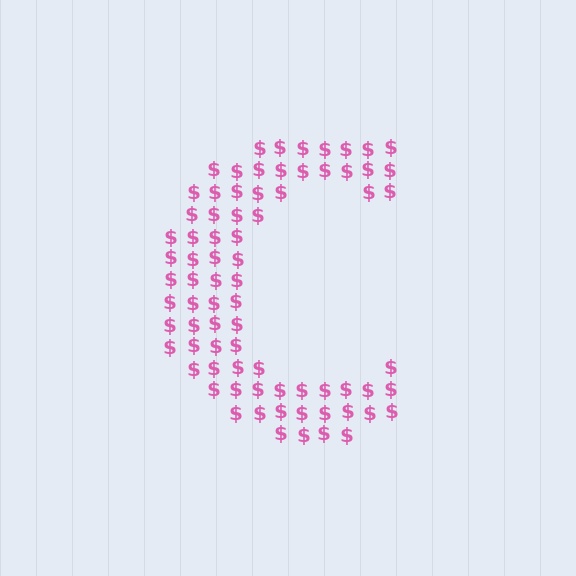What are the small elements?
The small elements are dollar signs.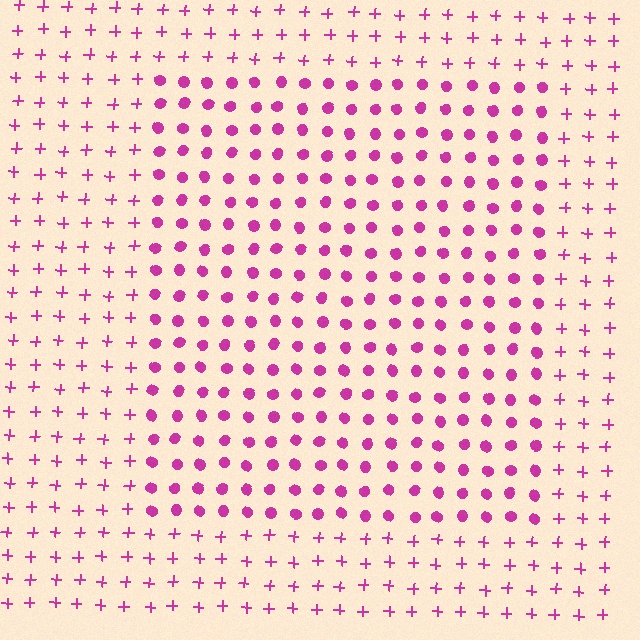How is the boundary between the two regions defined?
The boundary is defined by a change in element shape: circles inside vs. plus signs outside. All elements share the same color and spacing.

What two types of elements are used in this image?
The image uses circles inside the rectangle region and plus signs outside it.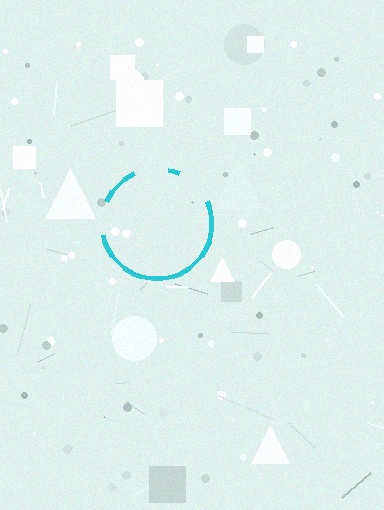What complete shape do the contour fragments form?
The contour fragments form a circle.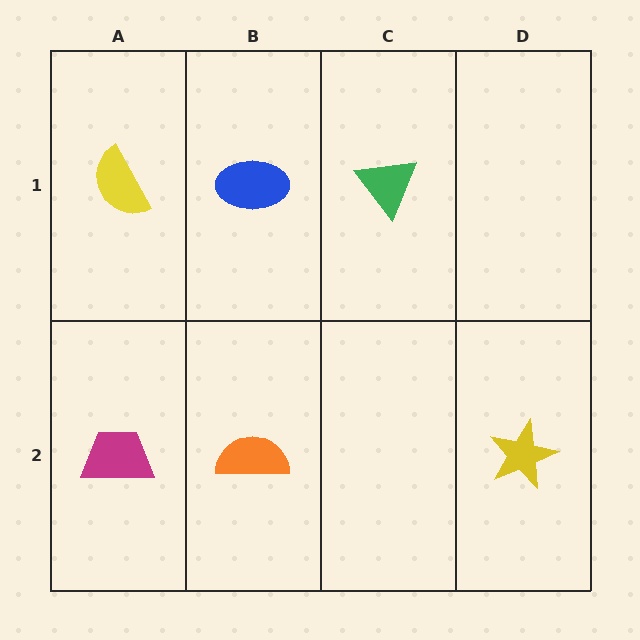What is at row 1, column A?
A yellow semicircle.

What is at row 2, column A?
A magenta trapezoid.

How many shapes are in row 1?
3 shapes.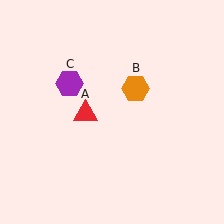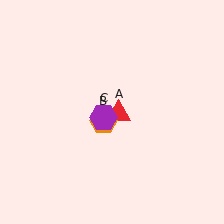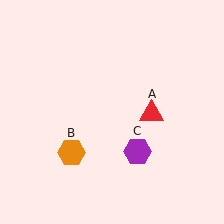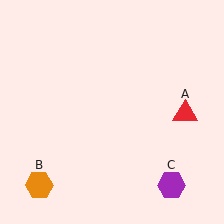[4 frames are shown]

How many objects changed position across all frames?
3 objects changed position: red triangle (object A), orange hexagon (object B), purple hexagon (object C).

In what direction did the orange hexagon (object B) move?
The orange hexagon (object B) moved down and to the left.